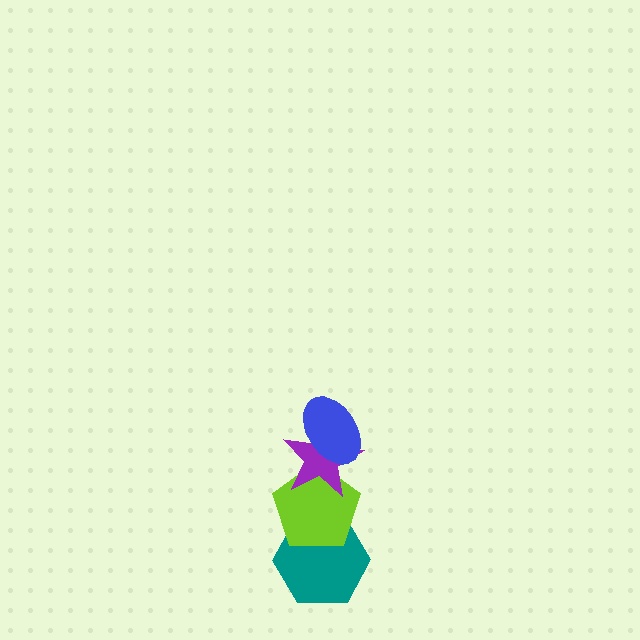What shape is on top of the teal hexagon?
The lime pentagon is on top of the teal hexagon.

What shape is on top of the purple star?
The blue ellipse is on top of the purple star.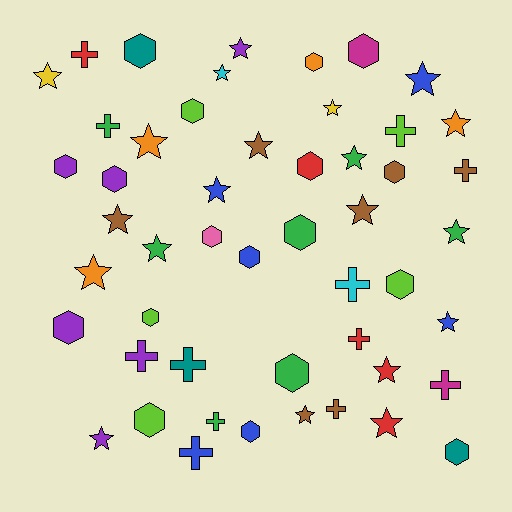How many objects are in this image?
There are 50 objects.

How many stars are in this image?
There are 20 stars.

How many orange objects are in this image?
There are 4 orange objects.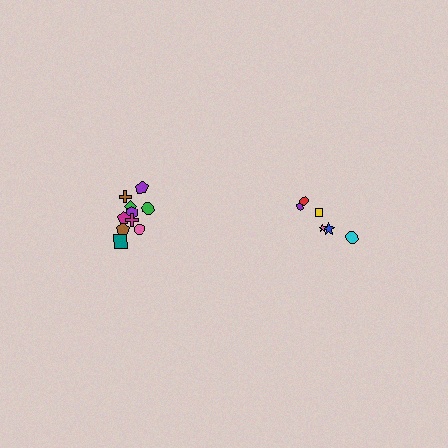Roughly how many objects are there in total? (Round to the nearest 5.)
Roughly 15 objects in total.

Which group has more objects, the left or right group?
The left group.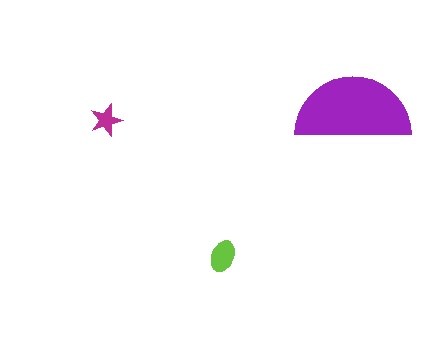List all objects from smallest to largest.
The magenta star, the lime ellipse, the purple semicircle.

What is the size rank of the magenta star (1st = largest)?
3rd.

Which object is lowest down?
The lime ellipse is bottommost.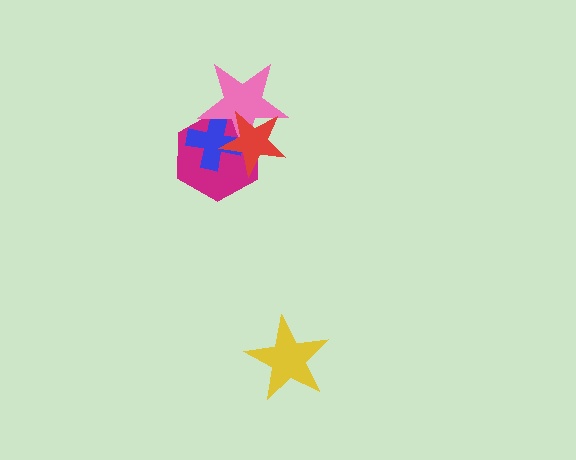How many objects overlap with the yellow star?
0 objects overlap with the yellow star.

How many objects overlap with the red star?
3 objects overlap with the red star.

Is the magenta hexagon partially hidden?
Yes, it is partially covered by another shape.